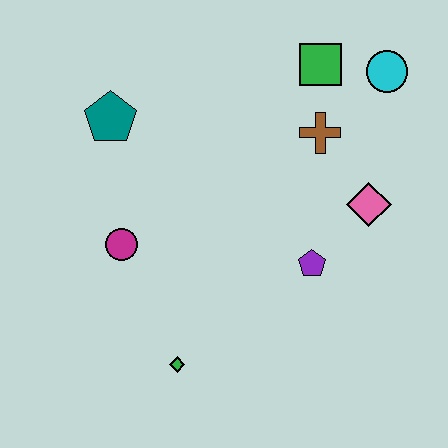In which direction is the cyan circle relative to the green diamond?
The cyan circle is above the green diamond.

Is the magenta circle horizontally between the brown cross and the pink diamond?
No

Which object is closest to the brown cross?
The green square is closest to the brown cross.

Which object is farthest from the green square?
The green diamond is farthest from the green square.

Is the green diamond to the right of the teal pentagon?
Yes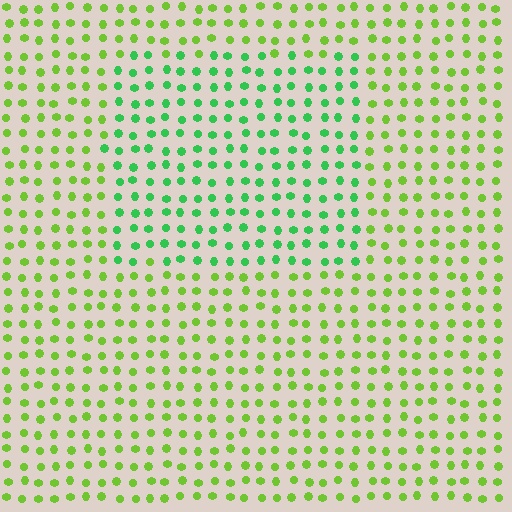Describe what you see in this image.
The image is filled with small lime elements in a uniform arrangement. A rectangle-shaped region is visible where the elements are tinted to a slightly different hue, forming a subtle color boundary.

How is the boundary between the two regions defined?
The boundary is defined purely by a slight shift in hue (about 38 degrees). Spacing, size, and orientation are identical on both sides.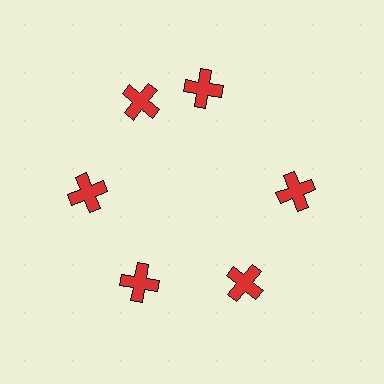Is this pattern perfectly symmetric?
No. The 6 red crosses are arranged in a ring, but one element near the 1 o'clock position is rotated out of alignment along the ring, breaking the 6-fold rotational symmetry.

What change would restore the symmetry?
The symmetry would be restored by rotating it back into even spacing with its neighbors so that all 6 crosses sit at equal angles and equal distance from the center.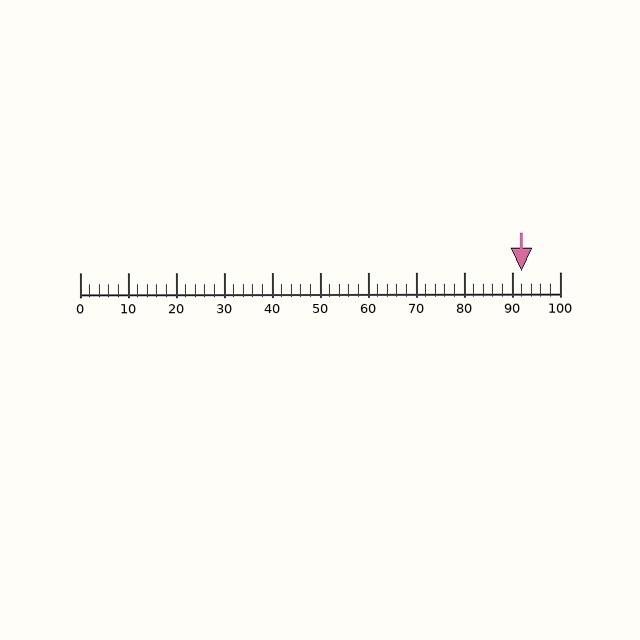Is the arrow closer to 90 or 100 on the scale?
The arrow is closer to 90.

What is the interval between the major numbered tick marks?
The major tick marks are spaced 10 units apart.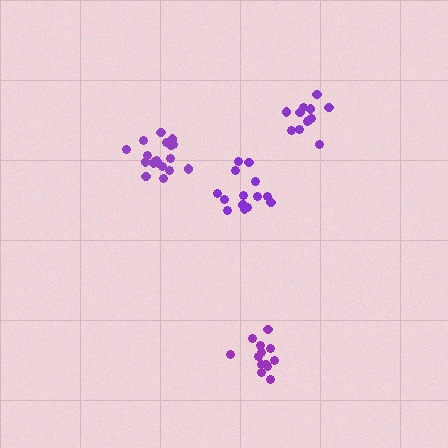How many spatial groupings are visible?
There are 4 spatial groupings.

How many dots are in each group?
Group 1: 18 dots, Group 2: 13 dots, Group 3: 12 dots, Group 4: 14 dots (57 total).